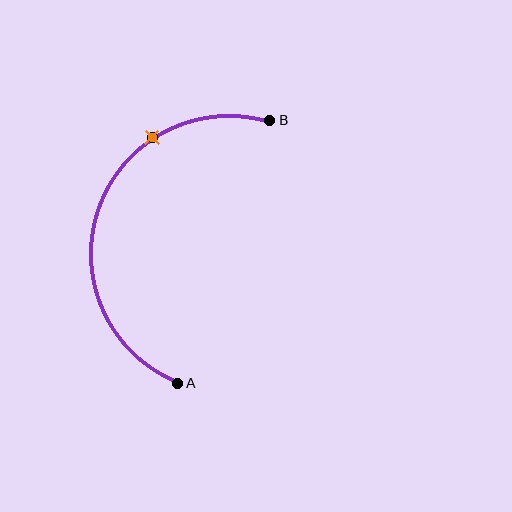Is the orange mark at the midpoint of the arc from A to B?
No. The orange mark lies on the arc but is closer to endpoint B. The arc midpoint would be at the point on the curve equidistant along the arc from both A and B.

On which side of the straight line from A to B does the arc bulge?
The arc bulges to the left of the straight line connecting A and B.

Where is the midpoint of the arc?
The arc midpoint is the point on the curve farthest from the straight line joining A and B. It sits to the left of that line.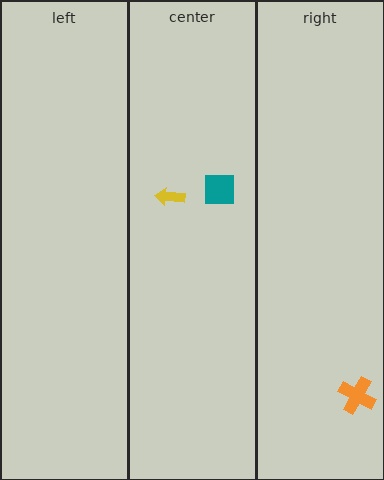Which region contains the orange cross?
The right region.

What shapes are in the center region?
The teal square, the yellow arrow.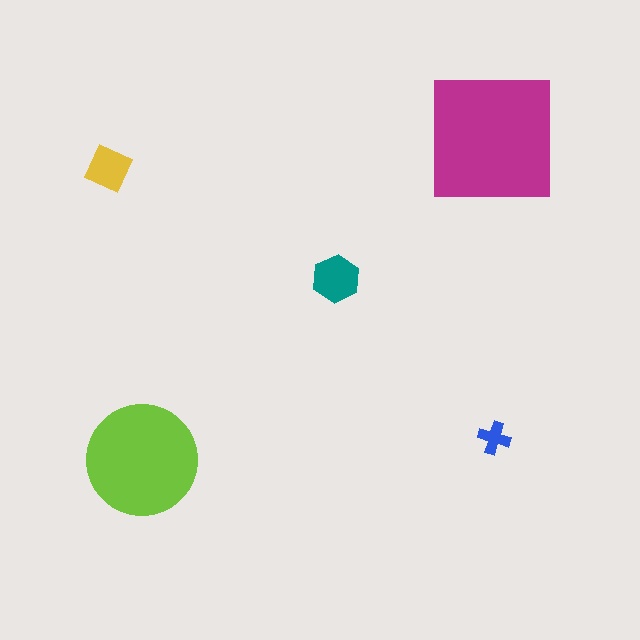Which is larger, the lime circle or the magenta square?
The magenta square.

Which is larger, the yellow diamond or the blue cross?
The yellow diamond.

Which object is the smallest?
The blue cross.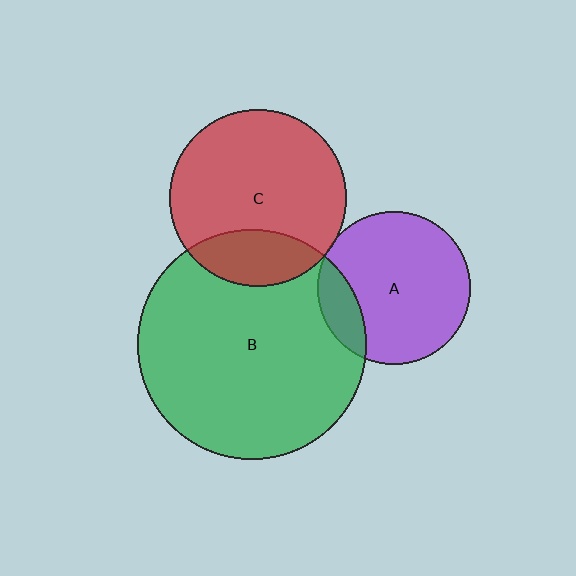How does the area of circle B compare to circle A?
Approximately 2.2 times.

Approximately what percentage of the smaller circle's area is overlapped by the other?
Approximately 5%.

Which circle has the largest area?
Circle B (green).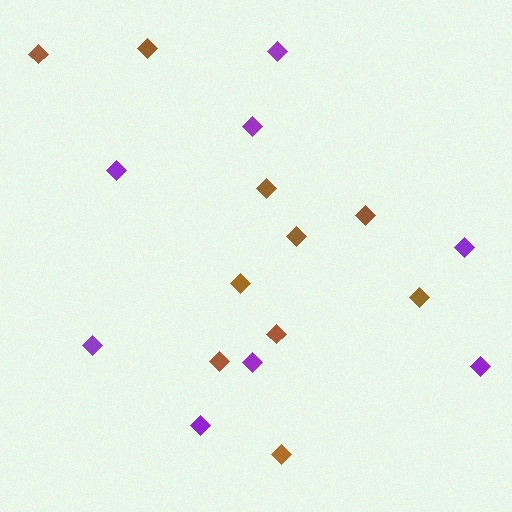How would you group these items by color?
There are 2 groups: one group of brown diamonds (10) and one group of purple diamonds (8).